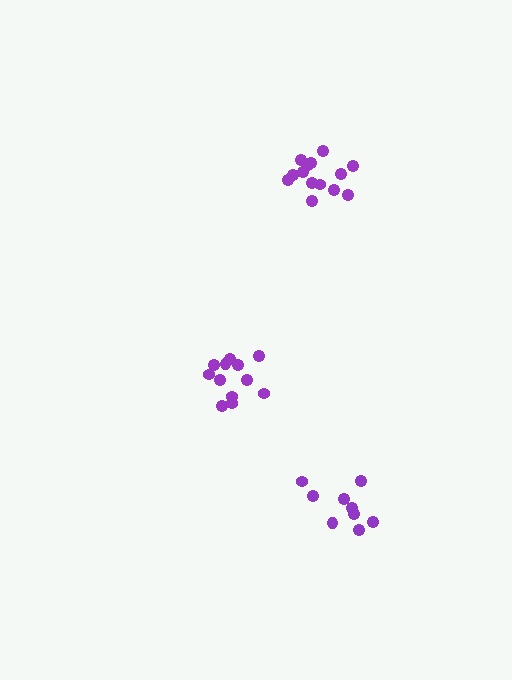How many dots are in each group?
Group 1: 14 dots, Group 2: 9 dots, Group 3: 12 dots (35 total).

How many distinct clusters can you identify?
There are 3 distinct clusters.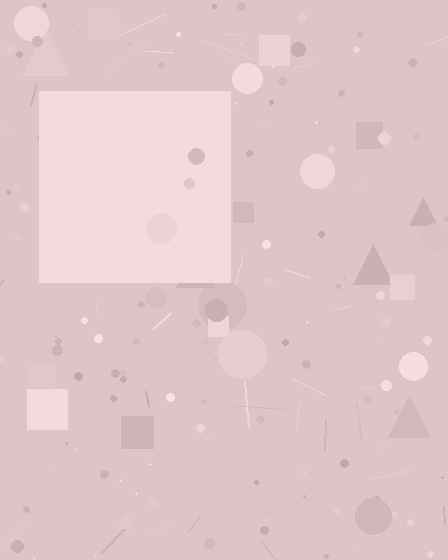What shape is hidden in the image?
A square is hidden in the image.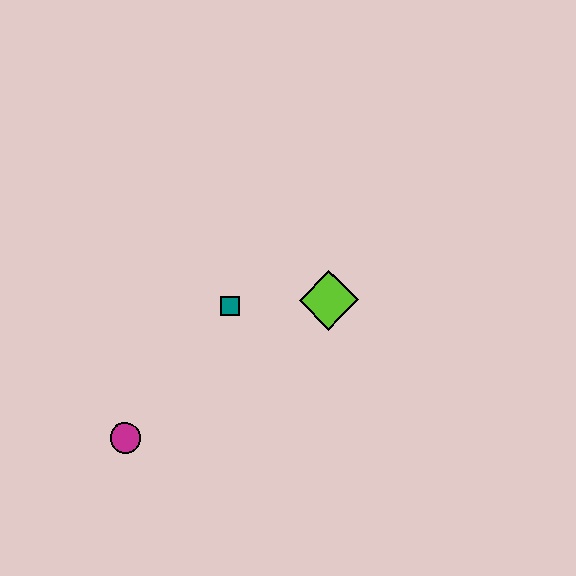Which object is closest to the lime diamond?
The teal square is closest to the lime diamond.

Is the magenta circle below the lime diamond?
Yes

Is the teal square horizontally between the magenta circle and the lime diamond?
Yes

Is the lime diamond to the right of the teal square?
Yes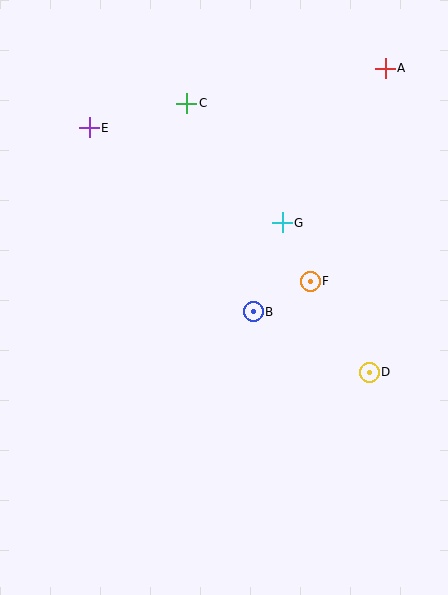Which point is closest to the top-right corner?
Point A is closest to the top-right corner.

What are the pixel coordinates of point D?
Point D is at (369, 372).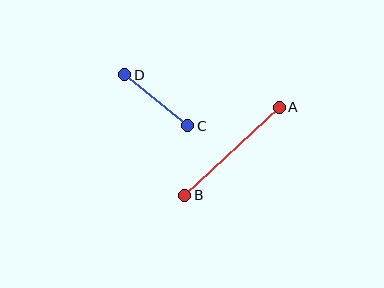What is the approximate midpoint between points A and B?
The midpoint is at approximately (232, 151) pixels.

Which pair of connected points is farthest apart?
Points A and B are farthest apart.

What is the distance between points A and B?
The distance is approximately 129 pixels.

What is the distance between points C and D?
The distance is approximately 81 pixels.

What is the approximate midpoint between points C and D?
The midpoint is at approximately (156, 100) pixels.